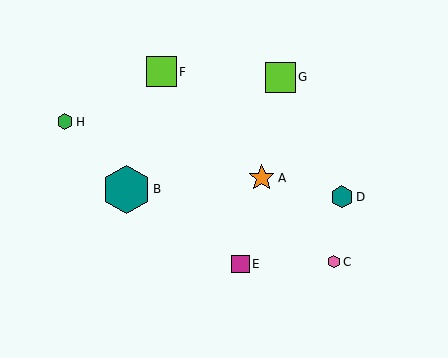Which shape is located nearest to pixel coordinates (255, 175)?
The orange star (labeled A) at (262, 178) is nearest to that location.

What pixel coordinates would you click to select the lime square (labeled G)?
Click at (280, 77) to select the lime square G.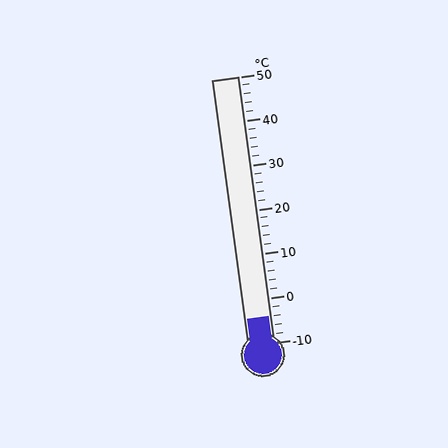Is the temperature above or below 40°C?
The temperature is below 40°C.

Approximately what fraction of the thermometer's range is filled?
The thermometer is filled to approximately 10% of its range.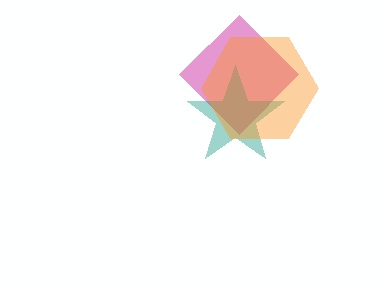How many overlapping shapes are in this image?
There are 3 overlapping shapes in the image.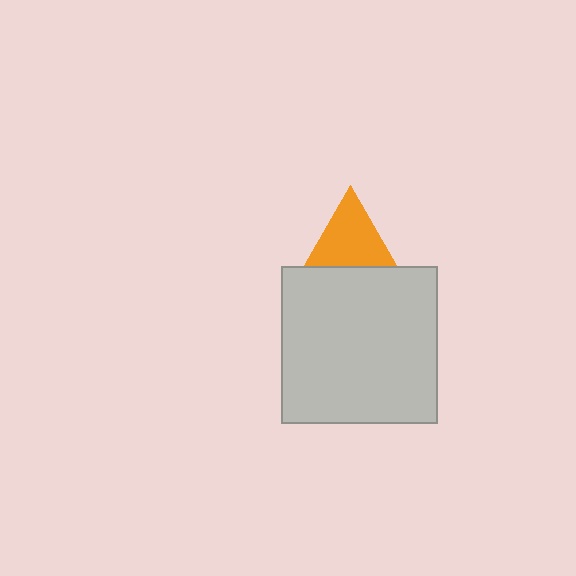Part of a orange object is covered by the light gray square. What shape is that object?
It is a triangle.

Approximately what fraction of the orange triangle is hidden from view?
Roughly 50% of the orange triangle is hidden behind the light gray square.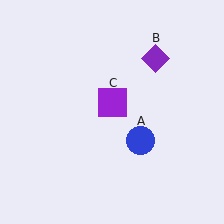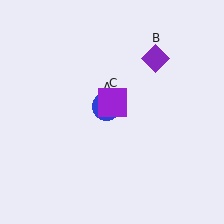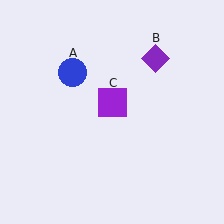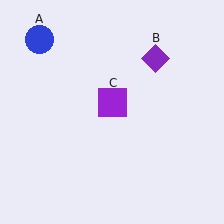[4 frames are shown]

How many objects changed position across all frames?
1 object changed position: blue circle (object A).